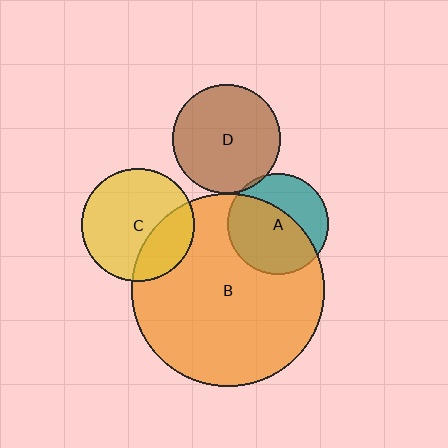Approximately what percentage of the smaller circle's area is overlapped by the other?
Approximately 30%.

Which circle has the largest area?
Circle B (orange).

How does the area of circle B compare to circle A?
Approximately 3.6 times.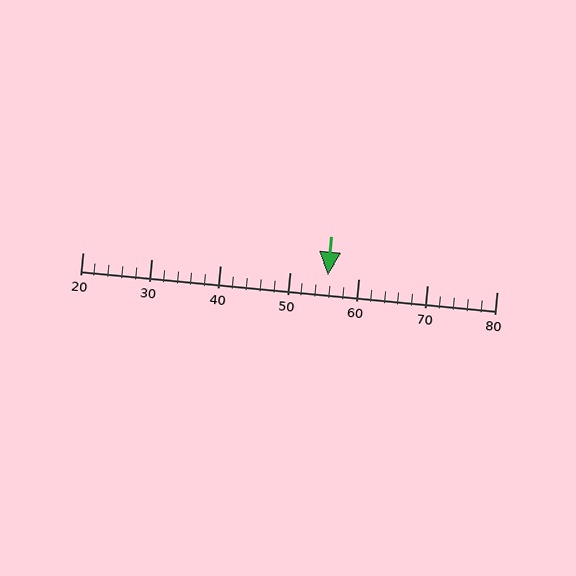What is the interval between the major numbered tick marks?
The major tick marks are spaced 10 units apart.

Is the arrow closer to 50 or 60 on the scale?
The arrow is closer to 60.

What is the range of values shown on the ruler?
The ruler shows values from 20 to 80.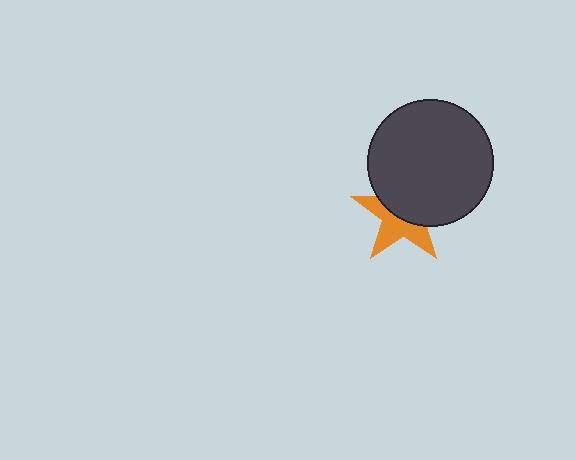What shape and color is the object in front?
The object in front is a dark gray circle.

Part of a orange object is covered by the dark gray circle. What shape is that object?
It is a star.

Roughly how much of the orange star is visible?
About half of it is visible (roughly 48%).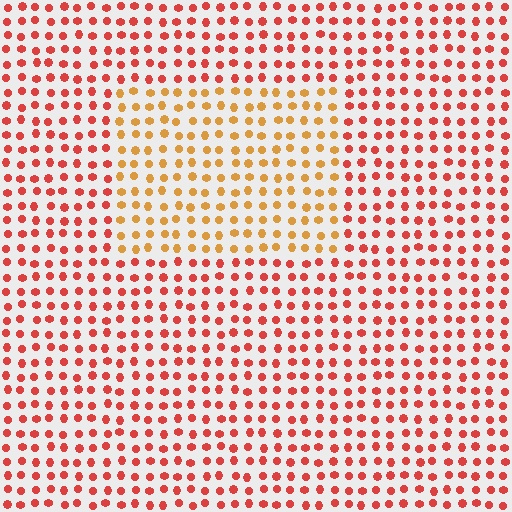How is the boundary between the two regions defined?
The boundary is defined purely by a slight shift in hue (about 35 degrees). Spacing, size, and orientation are identical on both sides.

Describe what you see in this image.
The image is filled with small red elements in a uniform arrangement. A rectangle-shaped region is visible where the elements are tinted to a slightly different hue, forming a subtle color boundary.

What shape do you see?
I see a rectangle.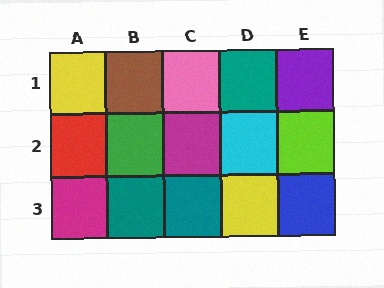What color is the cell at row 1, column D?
Teal.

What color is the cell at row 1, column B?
Brown.